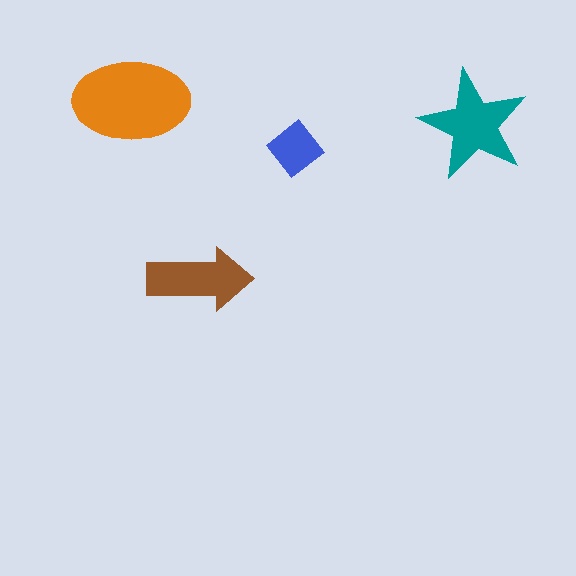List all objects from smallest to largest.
The blue diamond, the brown arrow, the teal star, the orange ellipse.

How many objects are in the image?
There are 4 objects in the image.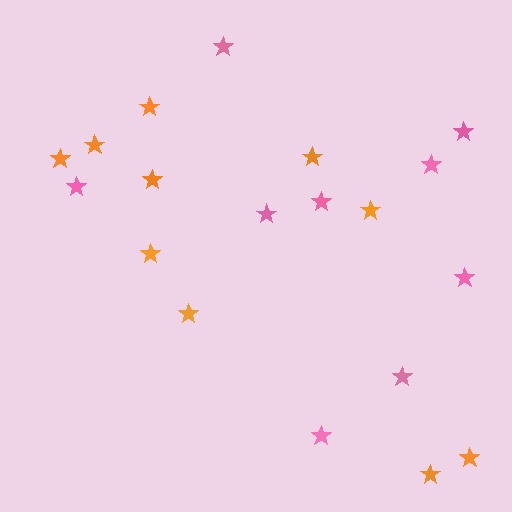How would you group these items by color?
There are 2 groups: one group of orange stars (10) and one group of pink stars (9).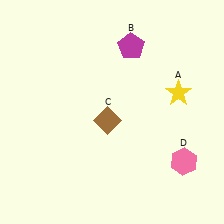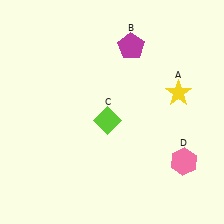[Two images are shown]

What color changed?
The diamond (C) changed from brown in Image 1 to lime in Image 2.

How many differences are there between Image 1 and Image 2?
There is 1 difference between the two images.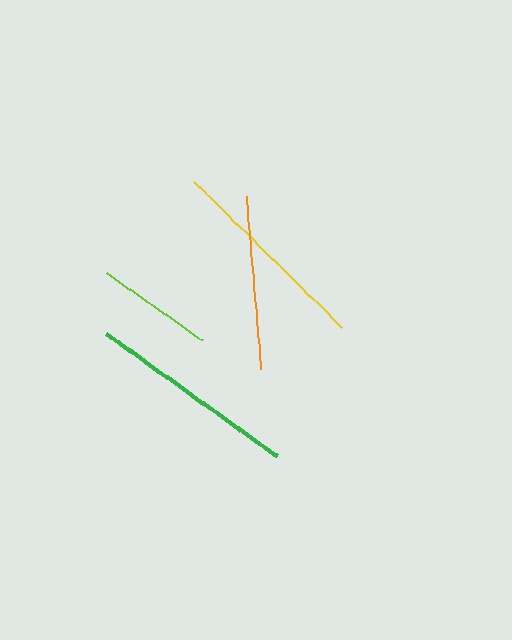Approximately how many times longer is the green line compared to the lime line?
The green line is approximately 1.8 times the length of the lime line.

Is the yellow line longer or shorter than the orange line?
The yellow line is longer than the orange line.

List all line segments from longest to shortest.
From longest to shortest: green, yellow, orange, lime.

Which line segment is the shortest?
The lime line is the shortest at approximately 117 pixels.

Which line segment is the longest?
The green line is the longest at approximately 210 pixels.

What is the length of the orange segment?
The orange segment is approximately 173 pixels long.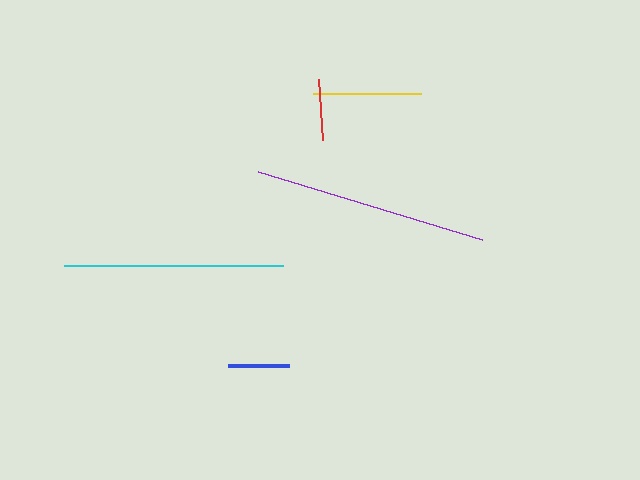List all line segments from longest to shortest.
From longest to shortest: purple, cyan, yellow, red, blue.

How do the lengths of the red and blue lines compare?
The red and blue lines are approximately the same length.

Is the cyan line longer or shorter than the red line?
The cyan line is longer than the red line.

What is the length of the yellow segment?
The yellow segment is approximately 108 pixels long.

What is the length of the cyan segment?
The cyan segment is approximately 220 pixels long.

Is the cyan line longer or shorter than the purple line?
The purple line is longer than the cyan line.